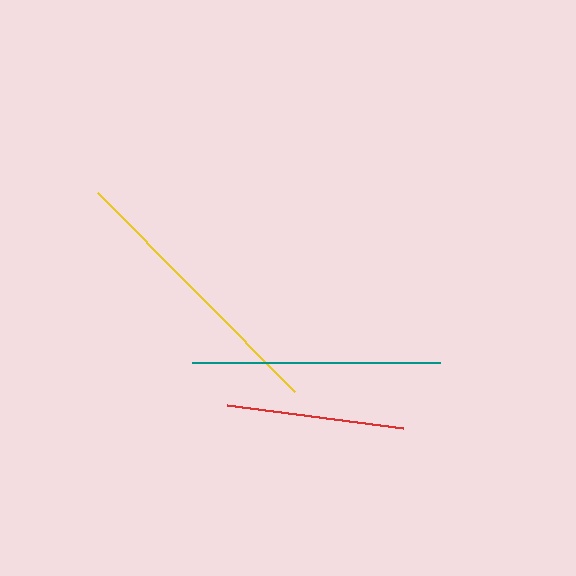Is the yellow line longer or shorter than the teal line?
The yellow line is longer than the teal line.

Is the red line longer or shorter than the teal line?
The teal line is longer than the red line.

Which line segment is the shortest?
The red line is the shortest at approximately 178 pixels.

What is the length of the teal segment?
The teal segment is approximately 247 pixels long.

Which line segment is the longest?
The yellow line is the longest at approximately 280 pixels.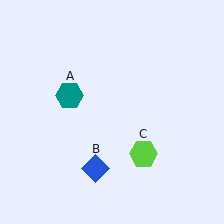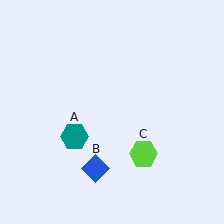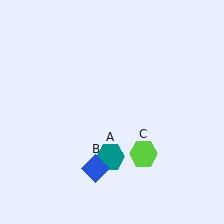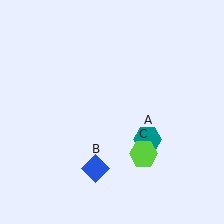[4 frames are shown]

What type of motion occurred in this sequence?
The teal hexagon (object A) rotated counterclockwise around the center of the scene.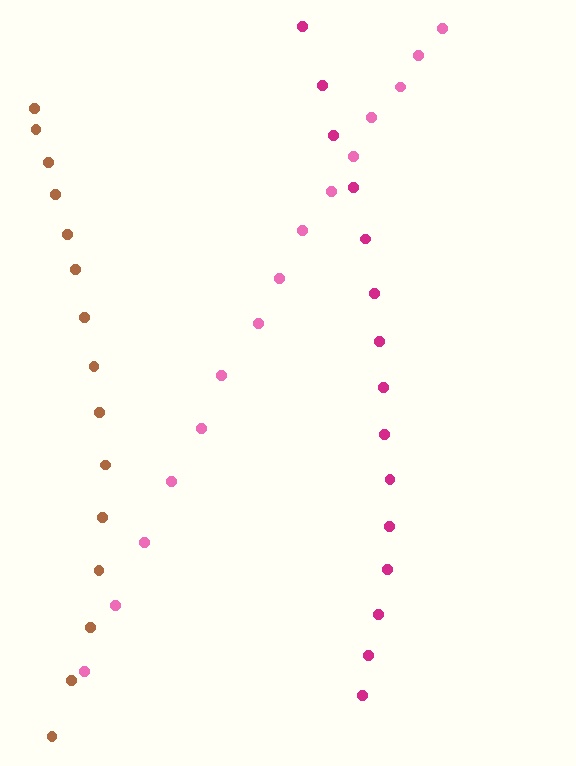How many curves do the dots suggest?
There are 3 distinct paths.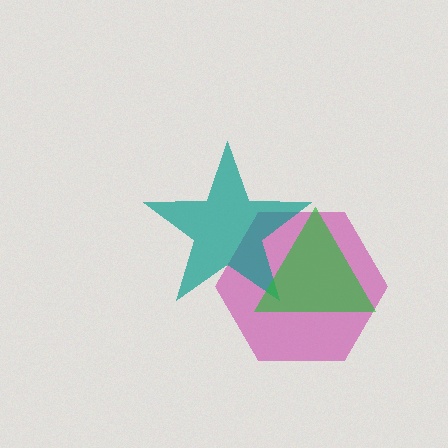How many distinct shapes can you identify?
There are 3 distinct shapes: a magenta hexagon, a teal star, a green triangle.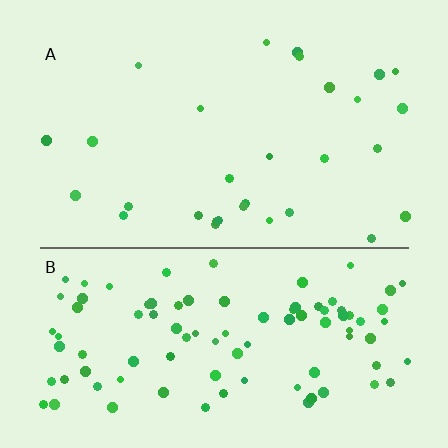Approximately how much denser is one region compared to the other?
Approximately 3.2× — region B over region A.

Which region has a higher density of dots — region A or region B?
B (the bottom).